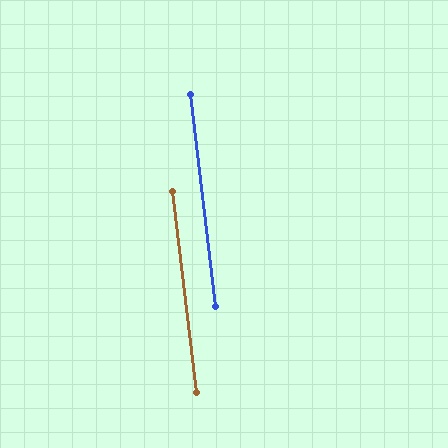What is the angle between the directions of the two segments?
Approximately 0 degrees.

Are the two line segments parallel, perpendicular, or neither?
Parallel — their directions differ by only 0.0°.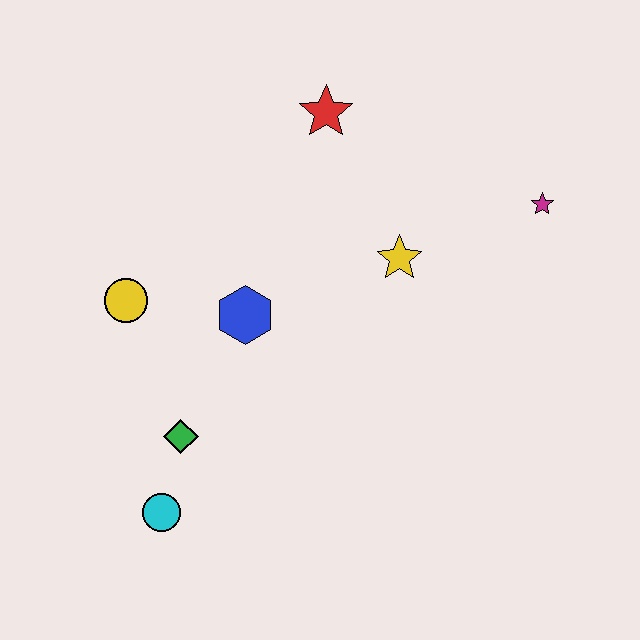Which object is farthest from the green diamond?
The magenta star is farthest from the green diamond.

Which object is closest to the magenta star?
The yellow star is closest to the magenta star.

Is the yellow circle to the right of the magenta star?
No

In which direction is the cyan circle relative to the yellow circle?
The cyan circle is below the yellow circle.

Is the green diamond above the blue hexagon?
No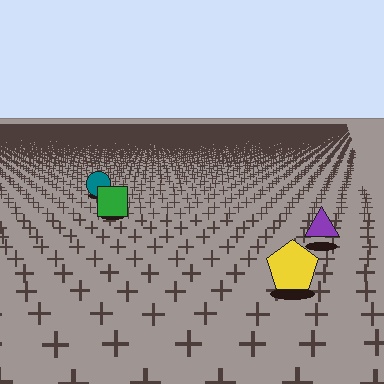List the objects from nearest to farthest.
From nearest to farthest: the yellow pentagon, the purple triangle, the green square, the teal circle.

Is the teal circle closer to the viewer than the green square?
No. The green square is closer — you can tell from the texture gradient: the ground texture is coarser near it.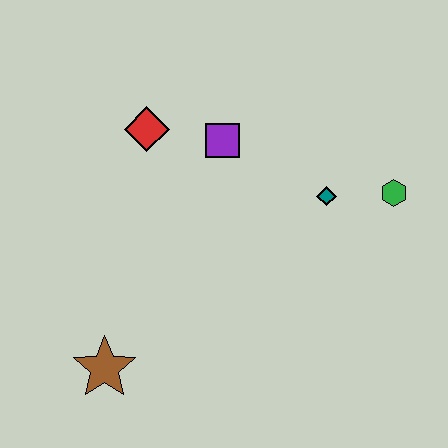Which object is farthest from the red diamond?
The green hexagon is farthest from the red diamond.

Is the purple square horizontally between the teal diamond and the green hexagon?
No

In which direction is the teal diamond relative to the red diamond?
The teal diamond is to the right of the red diamond.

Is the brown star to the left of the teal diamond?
Yes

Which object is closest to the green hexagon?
The teal diamond is closest to the green hexagon.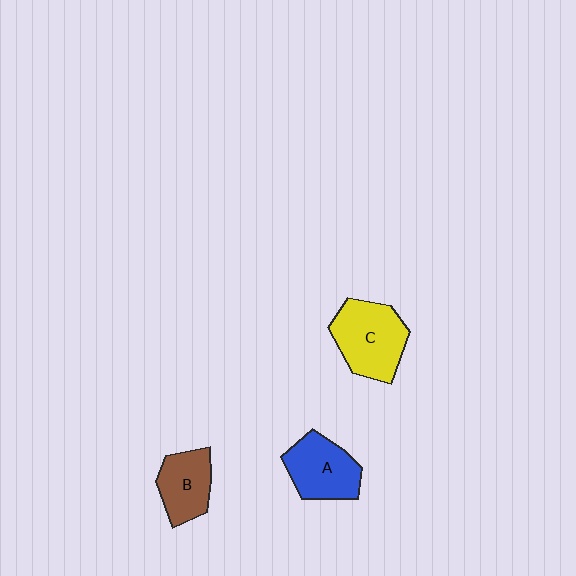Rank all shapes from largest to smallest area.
From largest to smallest: C (yellow), A (blue), B (brown).